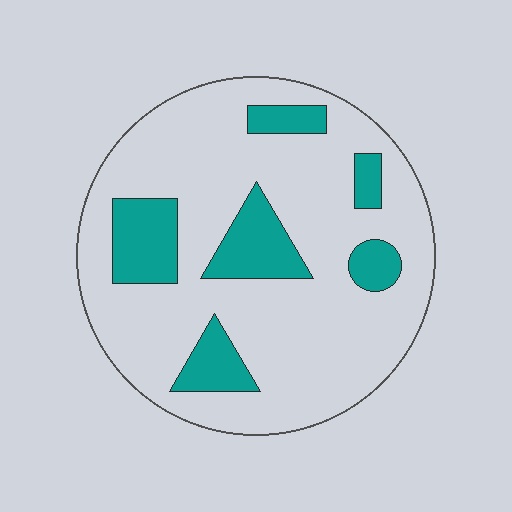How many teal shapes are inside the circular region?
6.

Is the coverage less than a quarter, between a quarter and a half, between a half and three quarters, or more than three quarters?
Less than a quarter.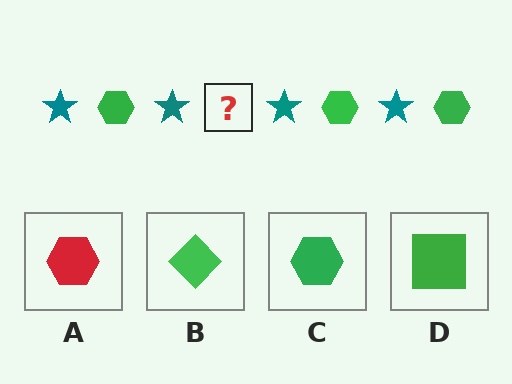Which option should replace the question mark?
Option C.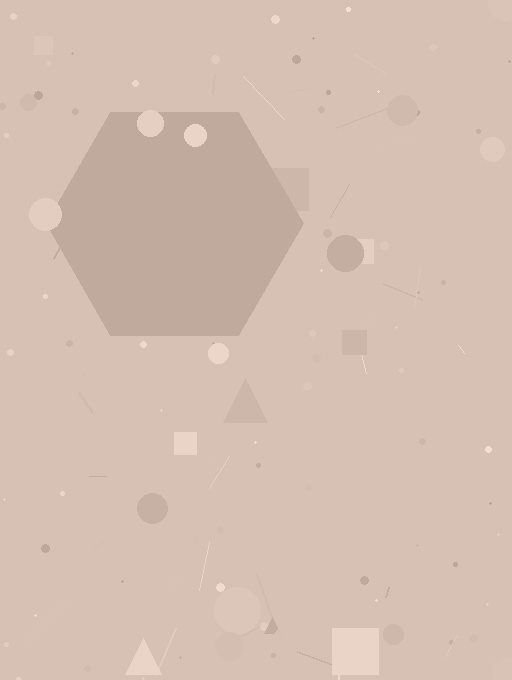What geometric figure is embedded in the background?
A hexagon is embedded in the background.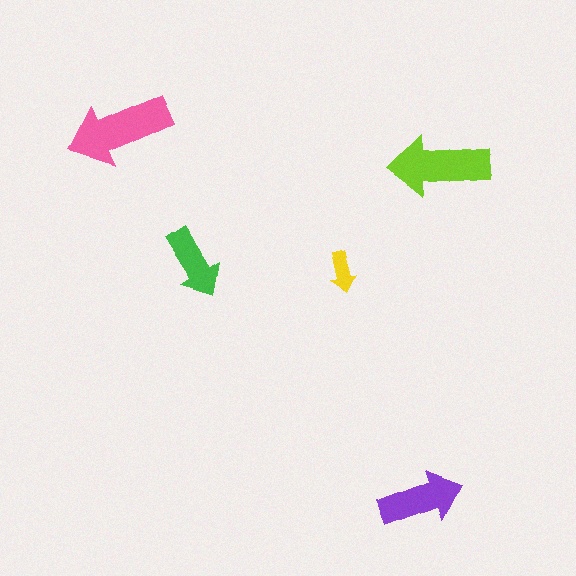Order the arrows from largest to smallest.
the pink one, the lime one, the purple one, the green one, the yellow one.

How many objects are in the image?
There are 5 objects in the image.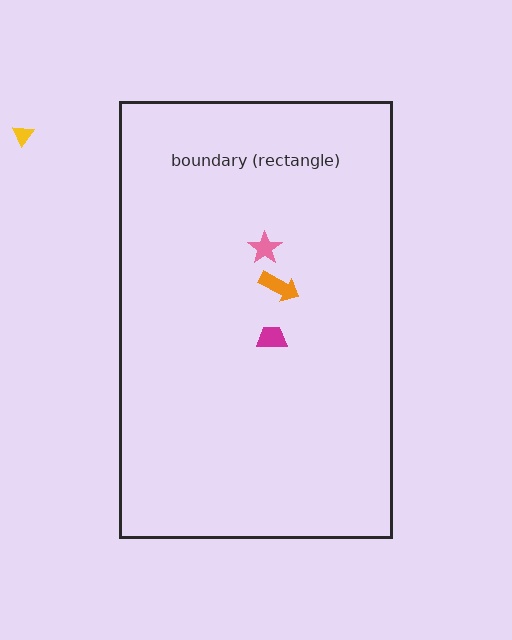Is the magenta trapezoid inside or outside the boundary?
Inside.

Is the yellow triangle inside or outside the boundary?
Outside.